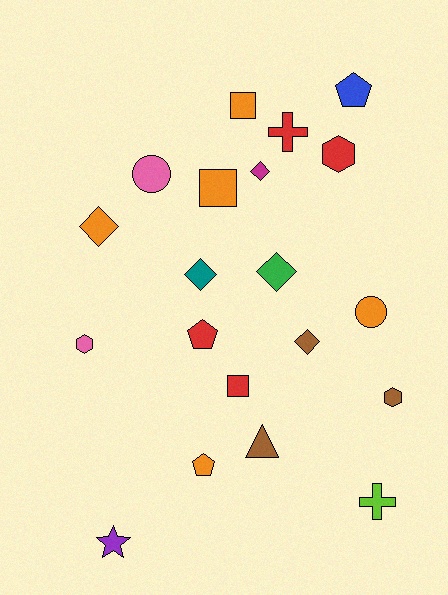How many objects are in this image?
There are 20 objects.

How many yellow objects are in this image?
There are no yellow objects.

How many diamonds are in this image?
There are 5 diamonds.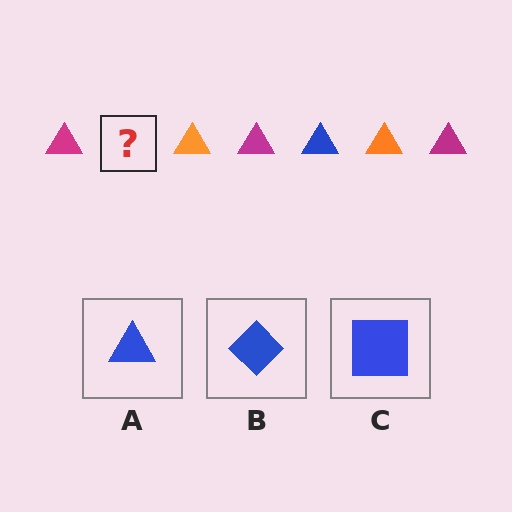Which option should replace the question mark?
Option A.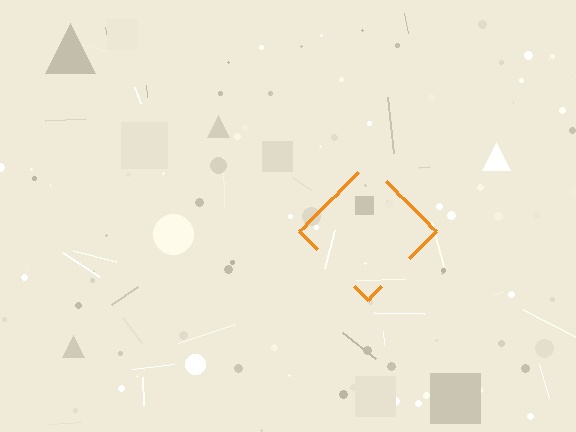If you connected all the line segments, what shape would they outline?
They would outline a diamond.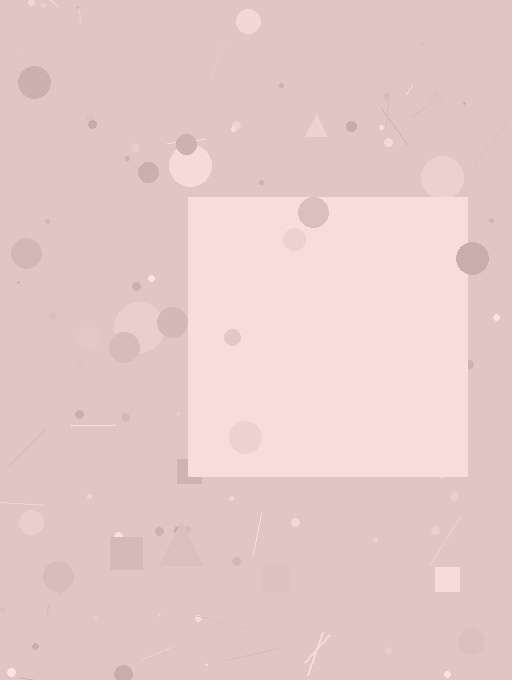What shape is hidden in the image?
A square is hidden in the image.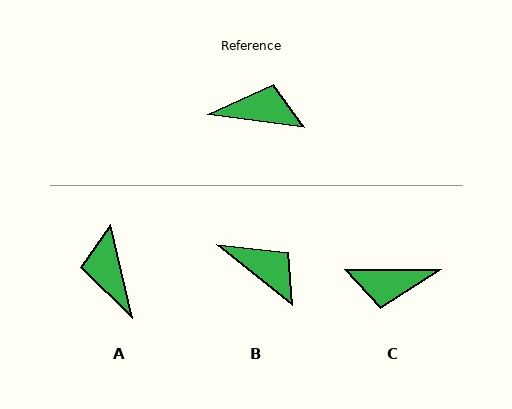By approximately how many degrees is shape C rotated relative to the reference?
Approximately 172 degrees clockwise.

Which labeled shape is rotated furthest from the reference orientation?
C, about 172 degrees away.